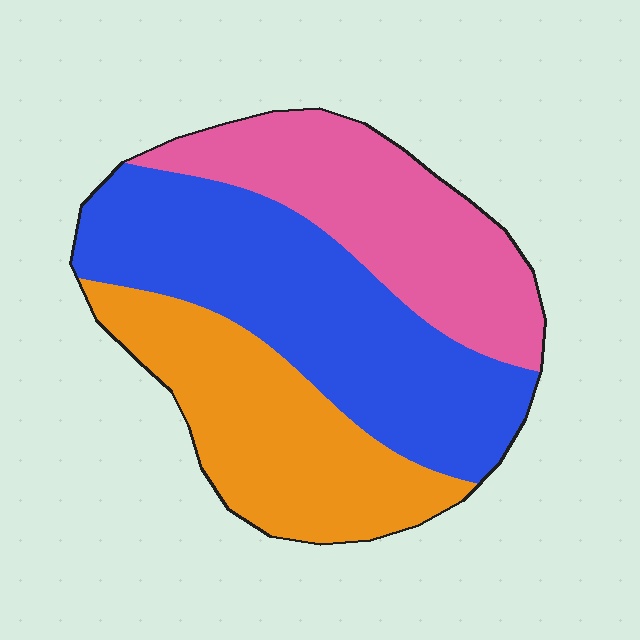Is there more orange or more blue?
Blue.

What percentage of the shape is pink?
Pink covers 29% of the shape.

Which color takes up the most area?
Blue, at roughly 40%.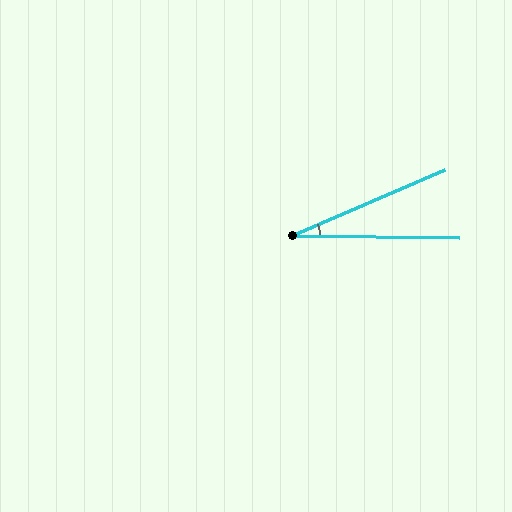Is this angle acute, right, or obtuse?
It is acute.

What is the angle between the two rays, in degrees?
Approximately 24 degrees.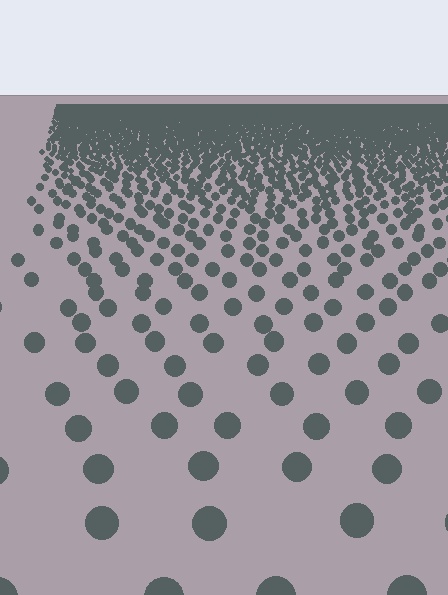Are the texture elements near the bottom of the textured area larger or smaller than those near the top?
Larger. Near the bottom, elements are closer to the viewer and appear at a bigger on-screen size.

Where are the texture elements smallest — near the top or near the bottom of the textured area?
Near the top.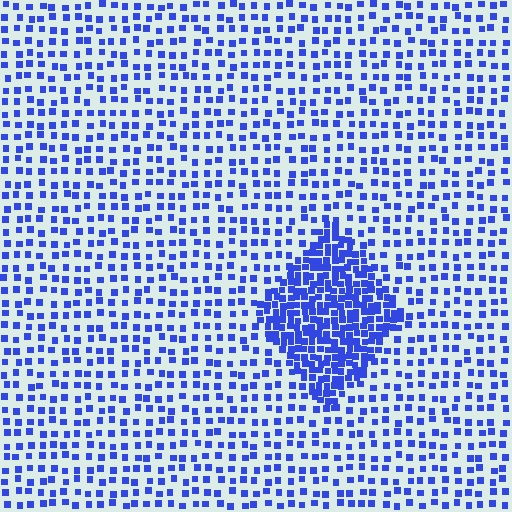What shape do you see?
I see a diamond.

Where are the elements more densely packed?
The elements are more densely packed inside the diamond boundary.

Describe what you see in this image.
The image contains small blue elements arranged at two different densities. A diamond-shaped region is visible where the elements are more densely packed than the surrounding area.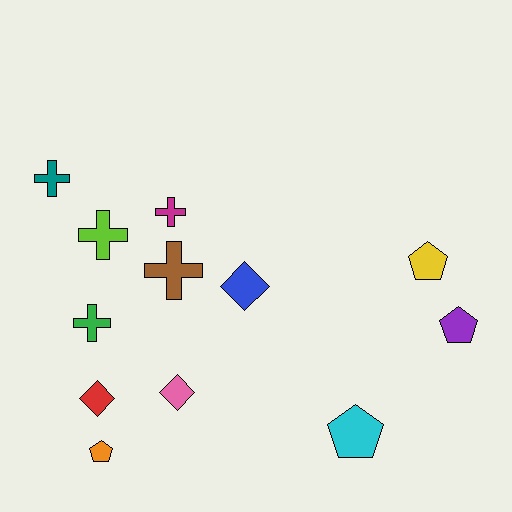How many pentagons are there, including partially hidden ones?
There are 4 pentagons.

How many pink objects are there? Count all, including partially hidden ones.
There is 1 pink object.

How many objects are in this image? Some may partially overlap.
There are 12 objects.